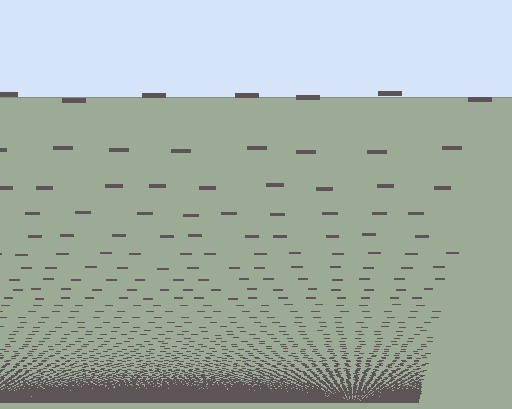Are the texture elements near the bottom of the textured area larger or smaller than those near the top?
Smaller. The gradient is inverted — elements near the bottom are smaller and denser.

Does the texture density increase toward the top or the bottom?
Density increases toward the bottom.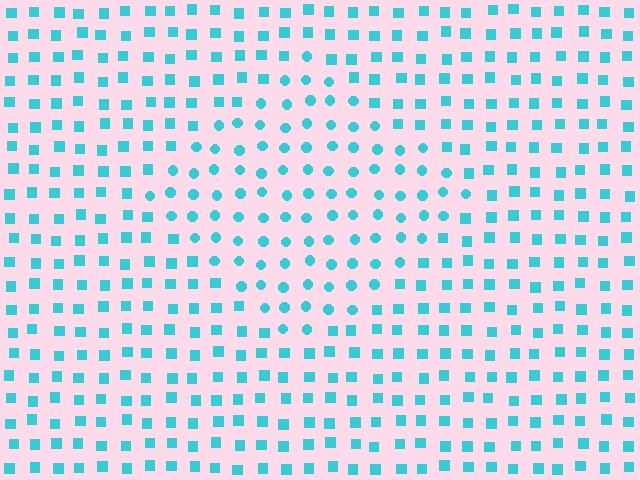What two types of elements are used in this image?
The image uses circles inside the diamond region and squares outside it.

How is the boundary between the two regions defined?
The boundary is defined by a change in element shape: circles inside vs. squares outside. All elements share the same color and spacing.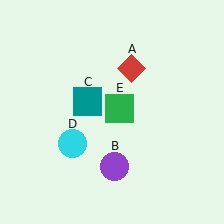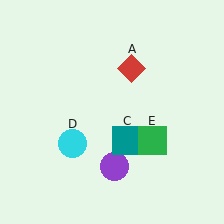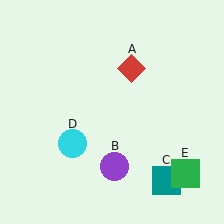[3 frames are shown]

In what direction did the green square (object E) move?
The green square (object E) moved down and to the right.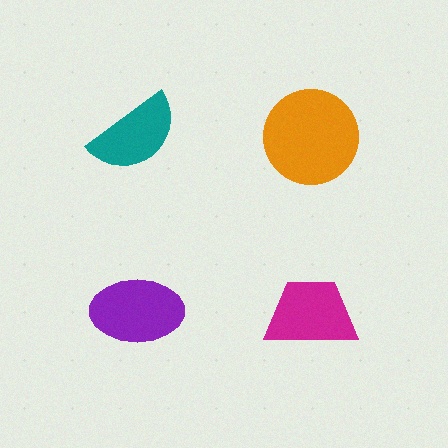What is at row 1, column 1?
A teal semicircle.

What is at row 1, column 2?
An orange circle.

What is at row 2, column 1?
A purple ellipse.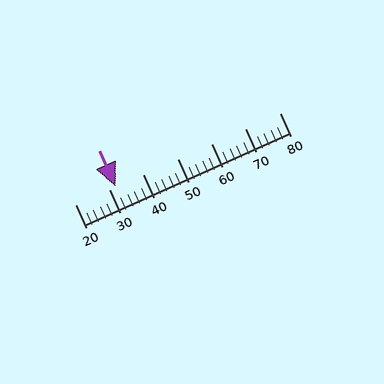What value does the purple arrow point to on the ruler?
The purple arrow points to approximately 32.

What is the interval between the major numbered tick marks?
The major tick marks are spaced 10 units apart.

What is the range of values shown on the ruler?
The ruler shows values from 20 to 80.